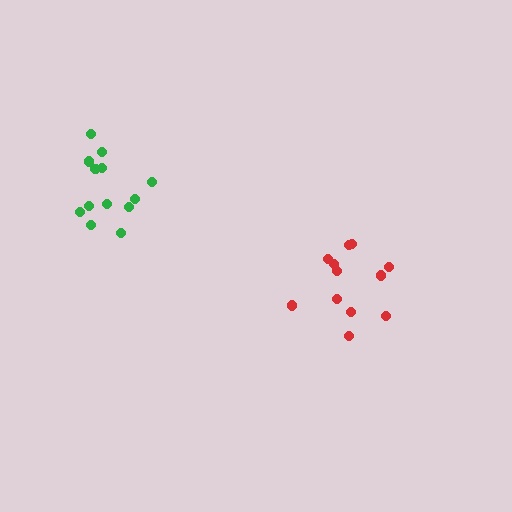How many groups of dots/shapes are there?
There are 2 groups.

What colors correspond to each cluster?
The clusters are colored: green, red.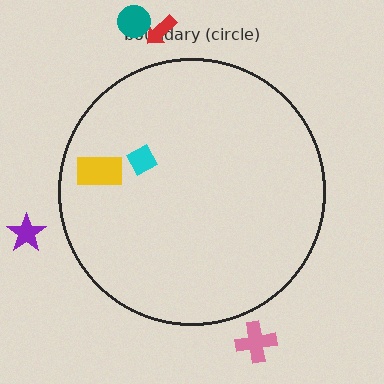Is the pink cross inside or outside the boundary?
Outside.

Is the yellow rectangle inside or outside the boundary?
Inside.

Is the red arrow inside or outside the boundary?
Outside.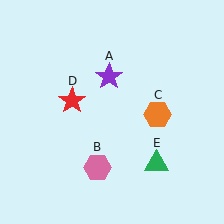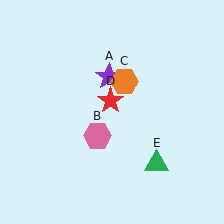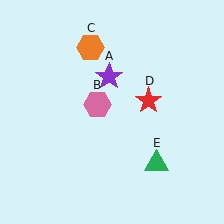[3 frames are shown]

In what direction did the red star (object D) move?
The red star (object D) moved right.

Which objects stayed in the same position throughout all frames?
Purple star (object A) and green triangle (object E) remained stationary.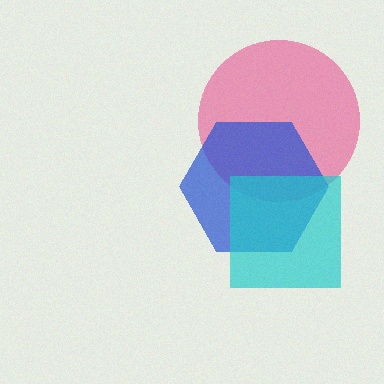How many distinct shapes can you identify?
There are 3 distinct shapes: a pink circle, a blue hexagon, a cyan square.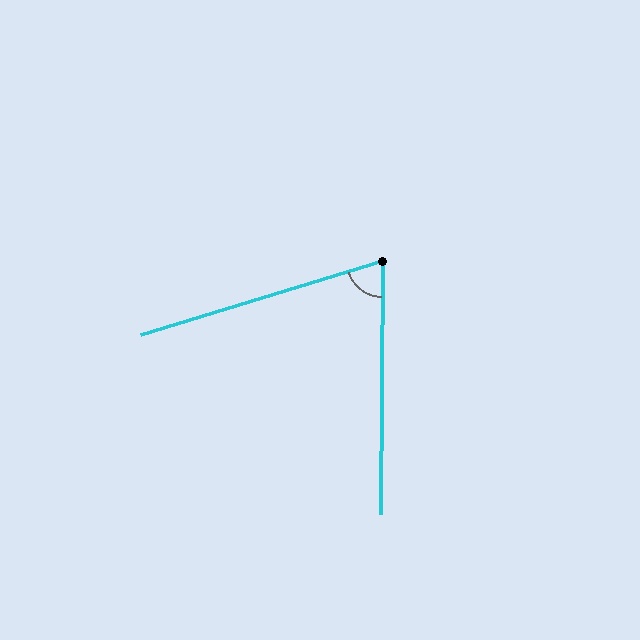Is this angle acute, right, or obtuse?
It is acute.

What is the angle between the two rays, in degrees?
Approximately 73 degrees.